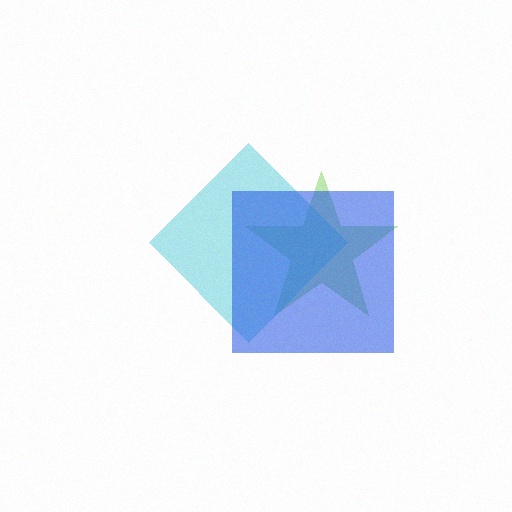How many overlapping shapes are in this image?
There are 3 overlapping shapes in the image.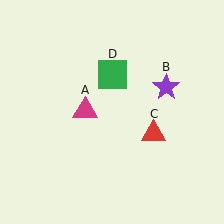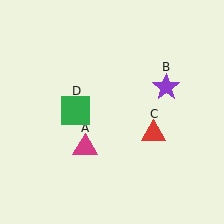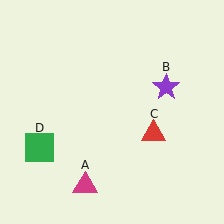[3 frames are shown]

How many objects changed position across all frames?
2 objects changed position: magenta triangle (object A), green square (object D).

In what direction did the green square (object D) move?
The green square (object D) moved down and to the left.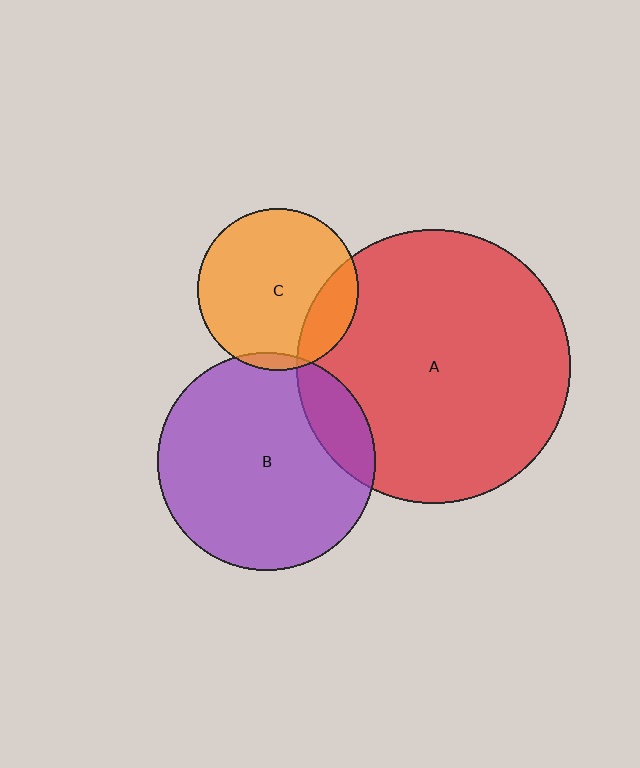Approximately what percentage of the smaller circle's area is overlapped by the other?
Approximately 5%.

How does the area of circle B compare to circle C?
Approximately 1.8 times.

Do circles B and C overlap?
Yes.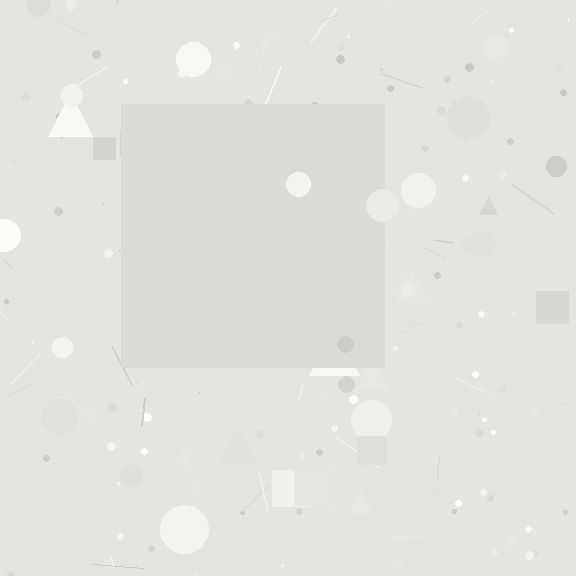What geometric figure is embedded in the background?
A square is embedded in the background.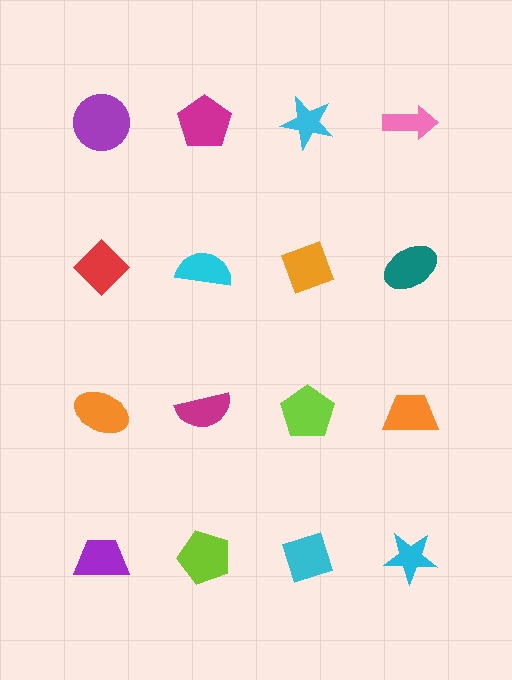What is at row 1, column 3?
A cyan star.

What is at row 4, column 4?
A cyan star.